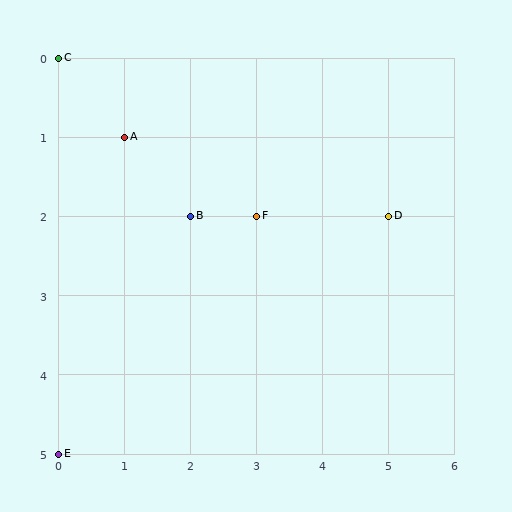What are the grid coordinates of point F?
Point F is at grid coordinates (3, 2).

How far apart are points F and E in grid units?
Points F and E are 3 columns and 3 rows apart (about 4.2 grid units diagonally).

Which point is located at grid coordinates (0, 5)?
Point E is at (0, 5).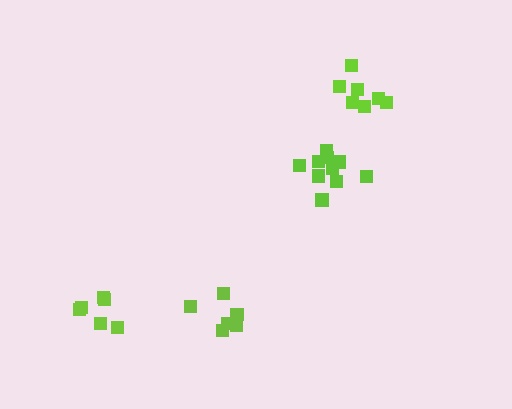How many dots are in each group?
Group 1: 10 dots, Group 2: 6 dots, Group 3: 6 dots, Group 4: 7 dots (29 total).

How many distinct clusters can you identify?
There are 4 distinct clusters.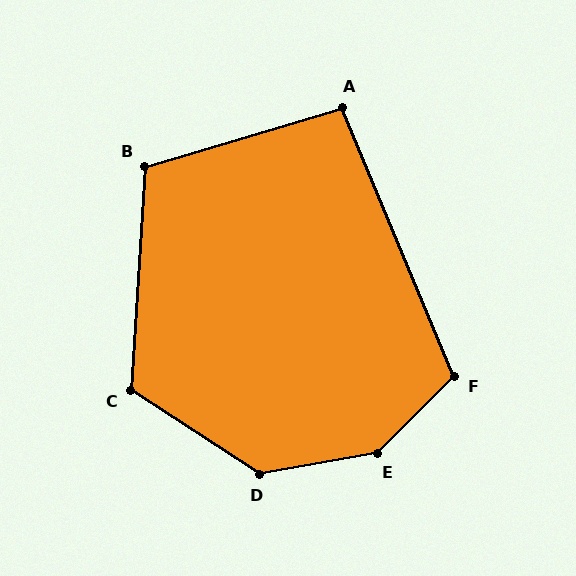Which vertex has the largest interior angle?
E, at approximately 145 degrees.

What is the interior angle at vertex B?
Approximately 110 degrees (obtuse).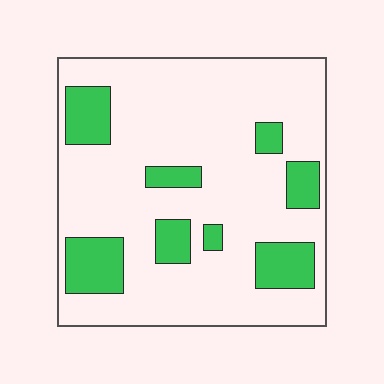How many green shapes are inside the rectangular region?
8.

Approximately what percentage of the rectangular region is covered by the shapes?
Approximately 20%.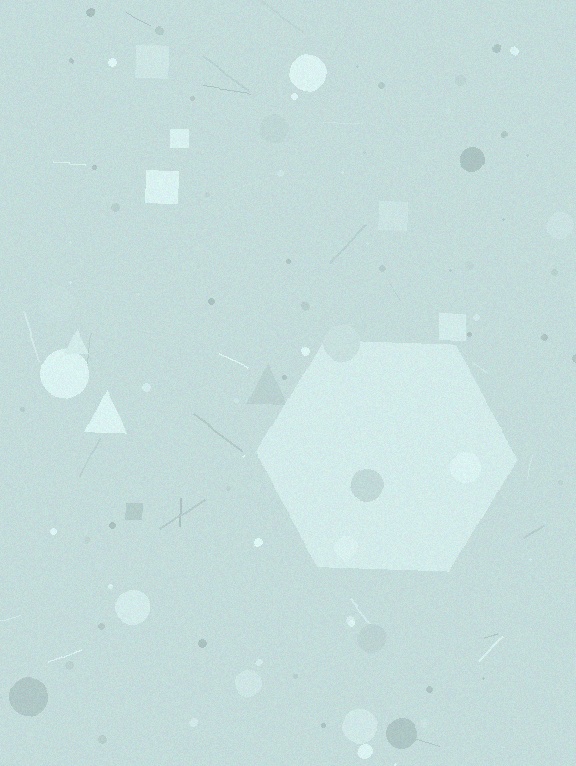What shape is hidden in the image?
A hexagon is hidden in the image.